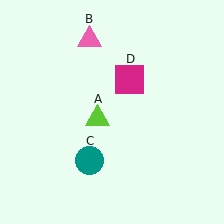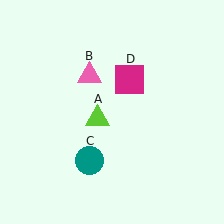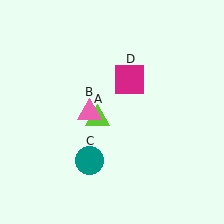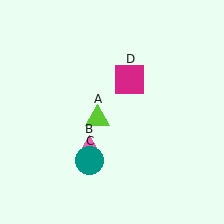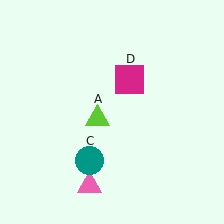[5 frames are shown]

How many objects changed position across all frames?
1 object changed position: pink triangle (object B).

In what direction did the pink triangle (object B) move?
The pink triangle (object B) moved down.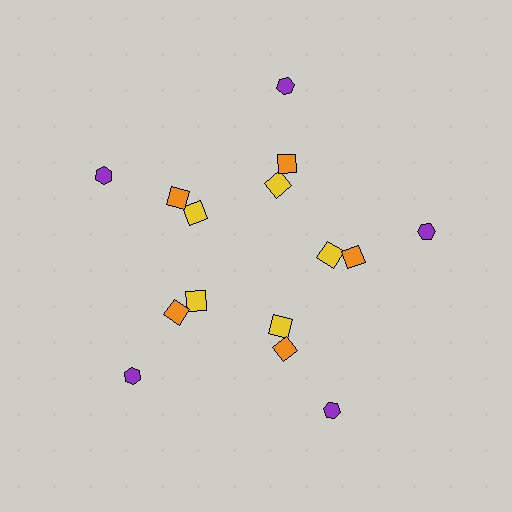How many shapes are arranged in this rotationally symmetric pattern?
There are 15 shapes, arranged in 5 groups of 3.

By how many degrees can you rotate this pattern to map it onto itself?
The pattern maps onto itself every 72 degrees of rotation.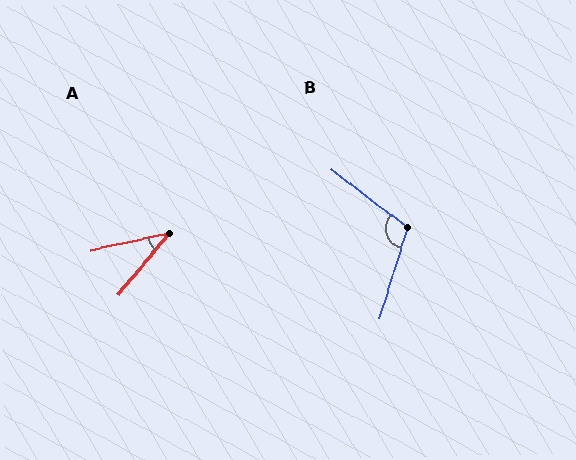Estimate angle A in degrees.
Approximately 38 degrees.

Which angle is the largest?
B, at approximately 110 degrees.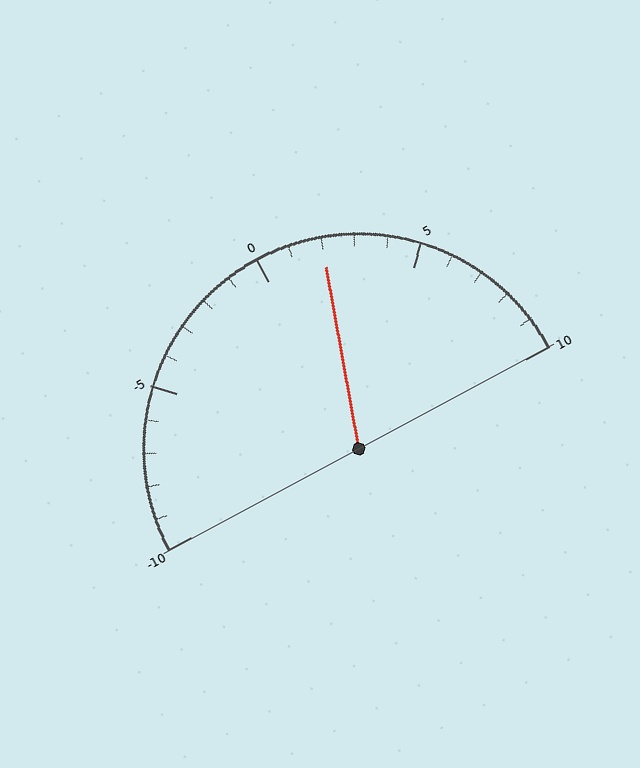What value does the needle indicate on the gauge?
The needle indicates approximately 2.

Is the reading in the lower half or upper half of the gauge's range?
The reading is in the upper half of the range (-10 to 10).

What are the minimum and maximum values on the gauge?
The gauge ranges from -10 to 10.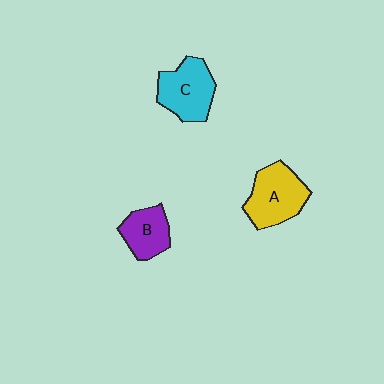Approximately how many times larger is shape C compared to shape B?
Approximately 1.4 times.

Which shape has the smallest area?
Shape B (purple).